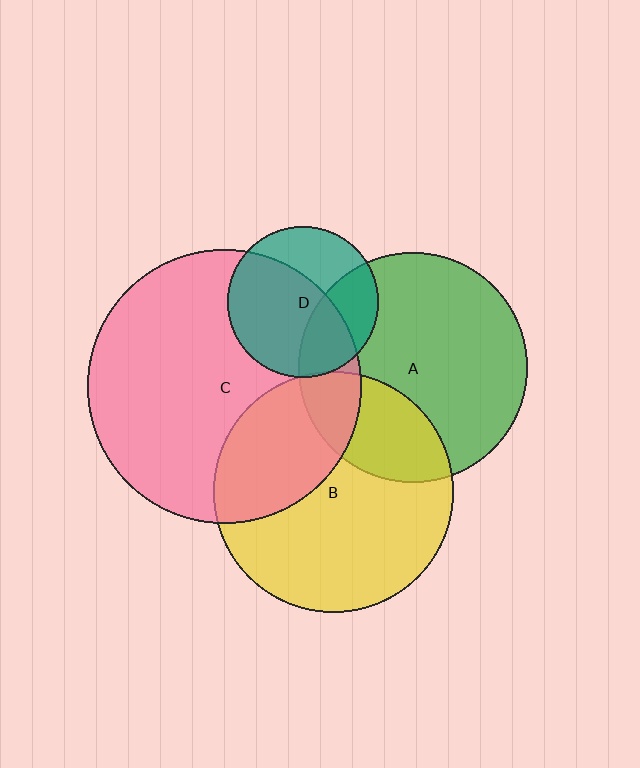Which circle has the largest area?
Circle C (pink).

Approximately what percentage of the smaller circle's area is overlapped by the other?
Approximately 60%.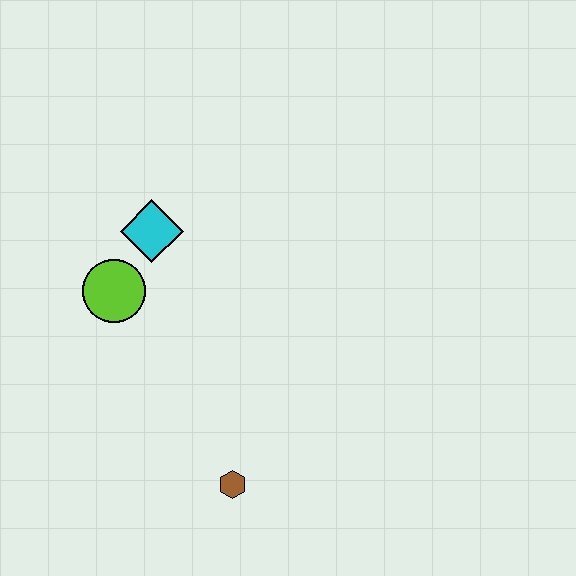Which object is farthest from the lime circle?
The brown hexagon is farthest from the lime circle.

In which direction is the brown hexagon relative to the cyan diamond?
The brown hexagon is below the cyan diamond.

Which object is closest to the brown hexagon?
The lime circle is closest to the brown hexagon.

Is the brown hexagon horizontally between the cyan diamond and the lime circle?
No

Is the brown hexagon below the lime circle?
Yes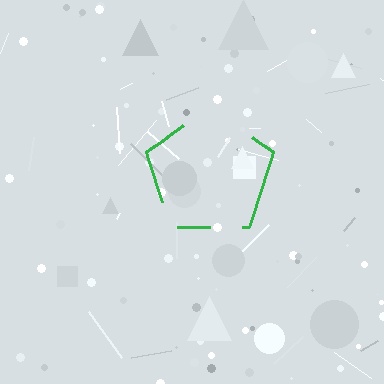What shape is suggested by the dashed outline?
The dashed outline suggests a pentagon.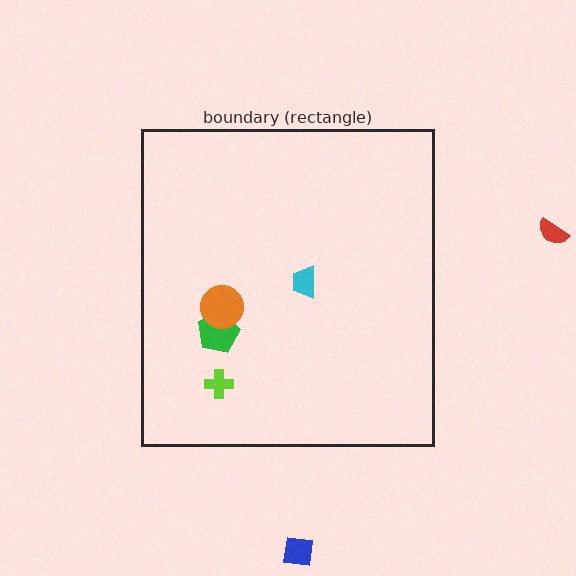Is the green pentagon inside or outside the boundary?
Inside.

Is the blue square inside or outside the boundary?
Outside.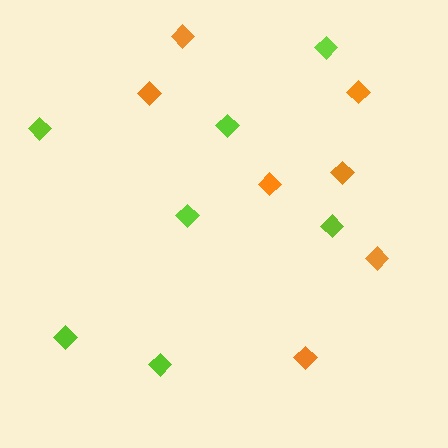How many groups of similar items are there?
There are 2 groups: one group of orange diamonds (7) and one group of lime diamonds (7).